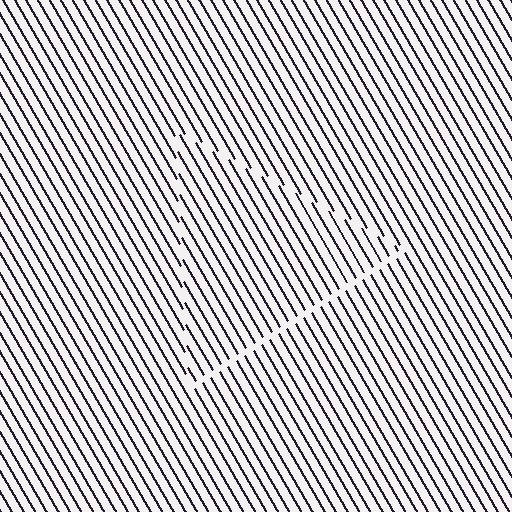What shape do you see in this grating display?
An illusory triangle. The interior of the shape contains the same grating, shifted by half a period — the contour is defined by the phase discontinuity where line-ends from the inner and outer gratings abut.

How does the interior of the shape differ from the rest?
The interior of the shape contains the same grating, shifted by half a period — the contour is defined by the phase discontinuity where line-ends from the inner and outer gratings abut.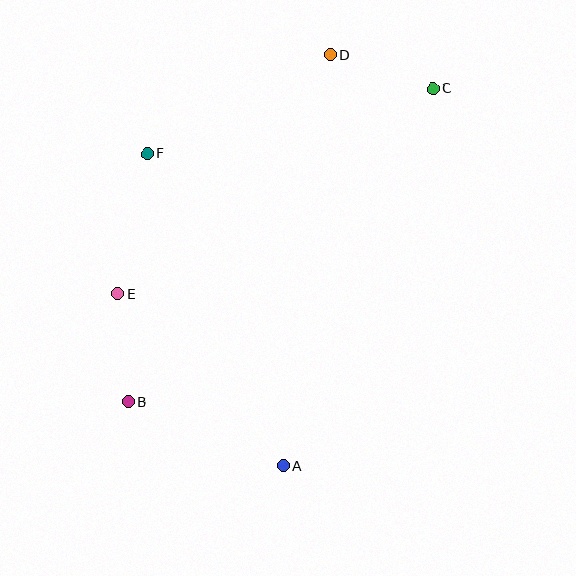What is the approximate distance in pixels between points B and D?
The distance between B and D is approximately 401 pixels.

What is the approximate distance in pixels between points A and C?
The distance between A and C is approximately 406 pixels.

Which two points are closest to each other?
Points C and D are closest to each other.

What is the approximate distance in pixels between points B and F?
The distance between B and F is approximately 248 pixels.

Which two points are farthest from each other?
Points B and C are farthest from each other.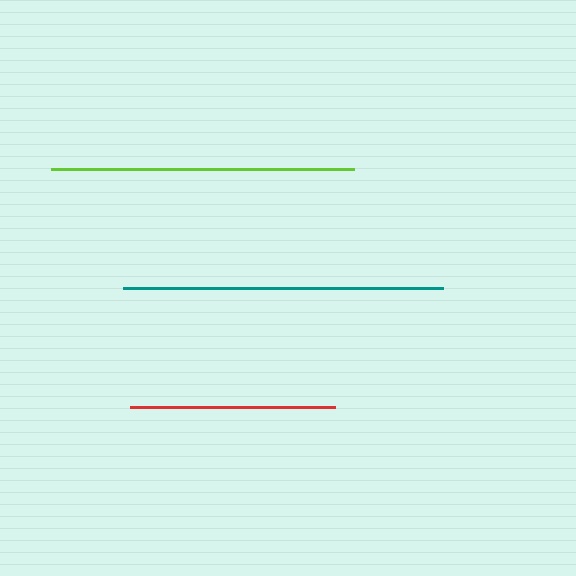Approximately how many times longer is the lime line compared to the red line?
The lime line is approximately 1.5 times the length of the red line.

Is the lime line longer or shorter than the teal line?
The teal line is longer than the lime line.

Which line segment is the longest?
The teal line is the longest at approximately 320 pixels.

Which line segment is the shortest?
The red line is the shortest at approximately 205 pixels.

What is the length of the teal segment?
The teal segment is approximately 320 pixels long.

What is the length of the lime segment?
The lime segment is approximately 302 pixels long.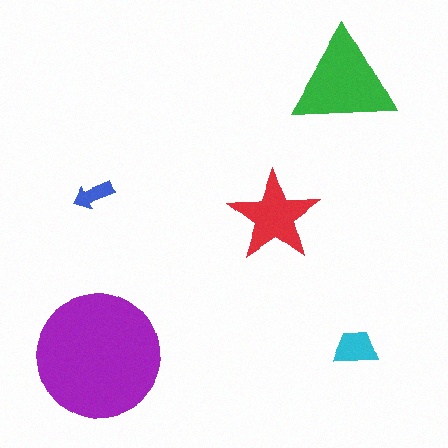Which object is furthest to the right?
The cyan trapezoid is rightmost.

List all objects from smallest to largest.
The blue arrow, the cyan trapezoid, the red star, the green triangle, the purple circle.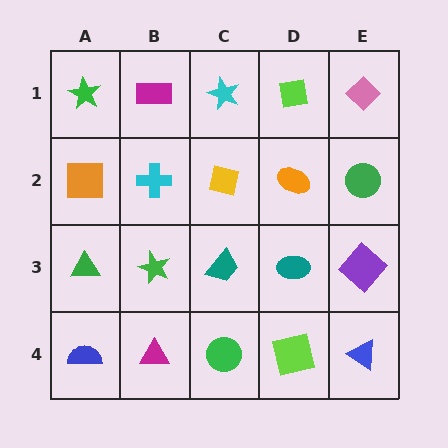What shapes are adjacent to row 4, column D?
A teal ellipse (row 3, column D), a green circle (row 4, column C), a blue triangle (row 4, column E).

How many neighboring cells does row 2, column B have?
4.